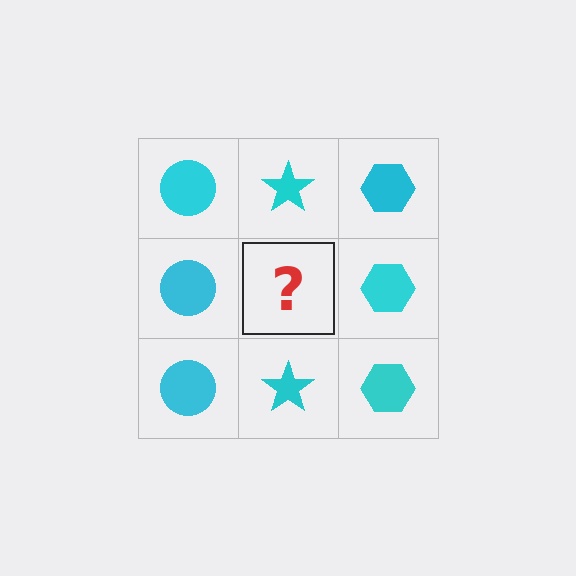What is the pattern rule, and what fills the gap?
The rule is that each column has a consistent shape. The gap should be filled with a cyan star.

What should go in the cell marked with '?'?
The missing cell should contain a cyan star.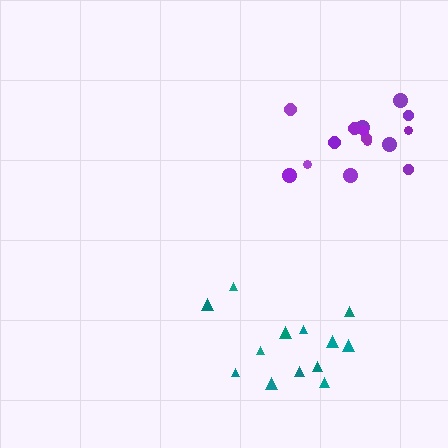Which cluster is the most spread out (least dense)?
Teal.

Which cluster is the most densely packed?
Purple.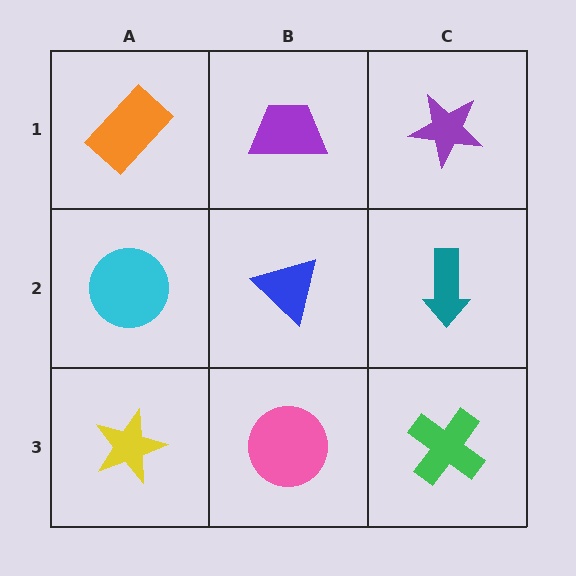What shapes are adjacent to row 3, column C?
A teal arrow (row 2, column C), a pink circle (row 3, column B).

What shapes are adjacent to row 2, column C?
A purple star (row 1, column C), a green cross (row 3, column C), a blue triangle (row 2, column B).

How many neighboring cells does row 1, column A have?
2.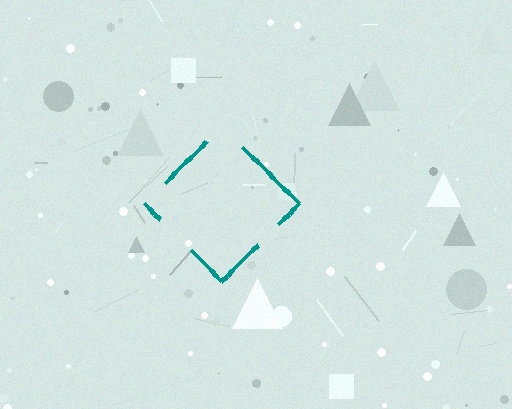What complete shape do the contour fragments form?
The contour fragments form a diamond.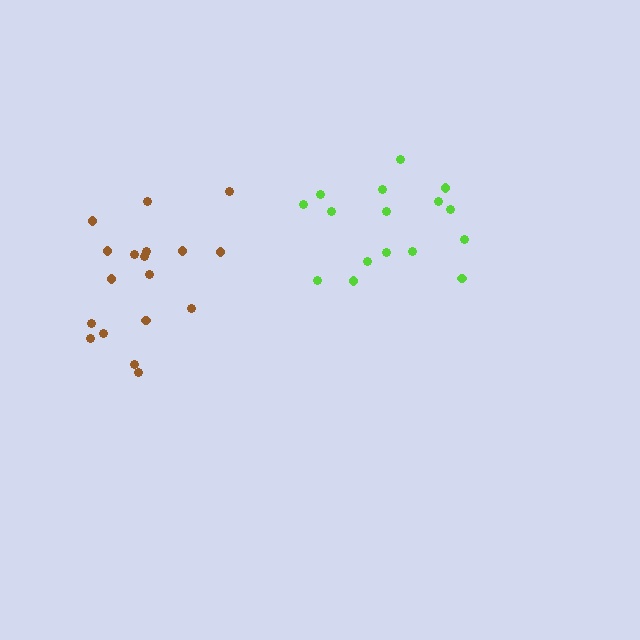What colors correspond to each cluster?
The clusters are colored: brown, lime.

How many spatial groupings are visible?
There are 2 spatial groupings.